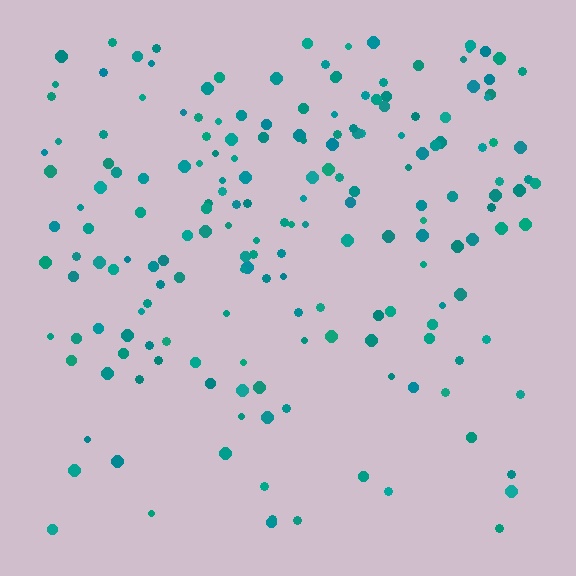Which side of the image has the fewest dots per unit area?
The bottom.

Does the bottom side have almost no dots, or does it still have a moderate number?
Still a moderate number, just noticeably fewer than the top.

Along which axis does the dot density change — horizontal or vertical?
Vertical.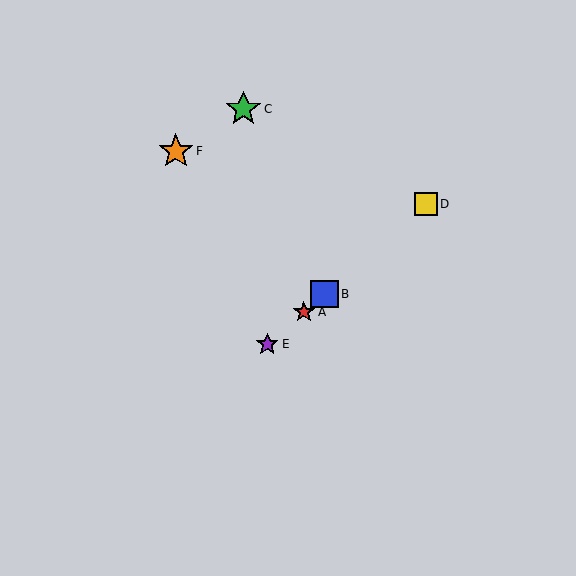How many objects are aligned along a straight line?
4 objects (A, B, D, E) are aligned along a straight line.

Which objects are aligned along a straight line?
Objects A, B, D, E are aligned along a straight line.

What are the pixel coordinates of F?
Object F is at (176, 151).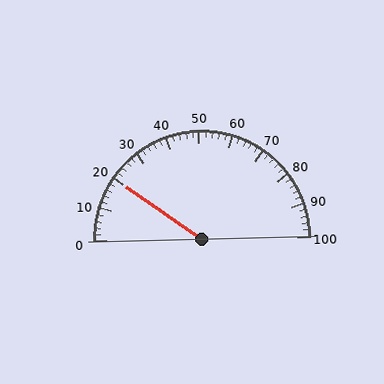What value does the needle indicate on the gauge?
The needle indicates approximately 20.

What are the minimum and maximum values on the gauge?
The gauge ranges from 0 to 100.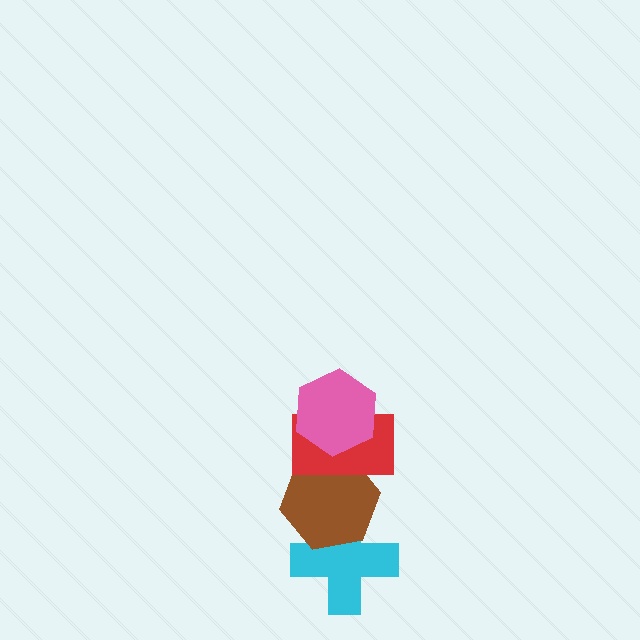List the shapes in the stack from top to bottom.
From top to bottom: the pink hexagon, the red rectangle, the brown hexagon, the cyan cross.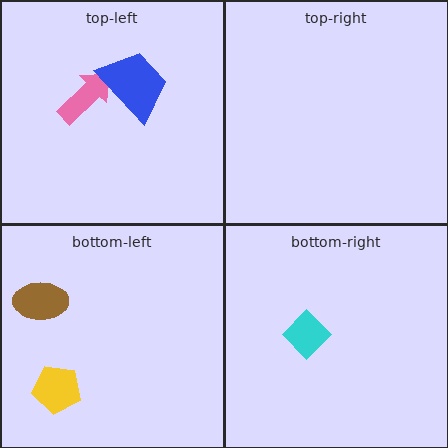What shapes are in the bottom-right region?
The cyan diamond.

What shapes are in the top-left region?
The pink arrow, the blue trapezoid.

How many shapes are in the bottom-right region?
1.